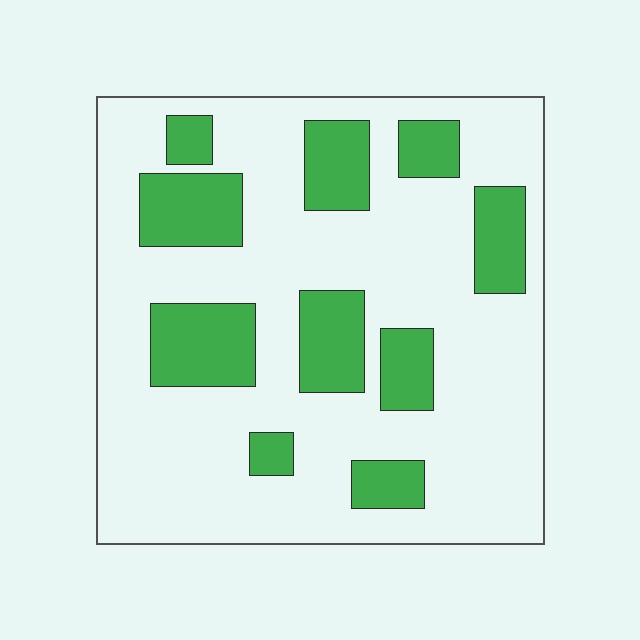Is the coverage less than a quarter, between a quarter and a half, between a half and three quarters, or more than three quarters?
Between a quarter and a half.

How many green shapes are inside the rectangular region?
10.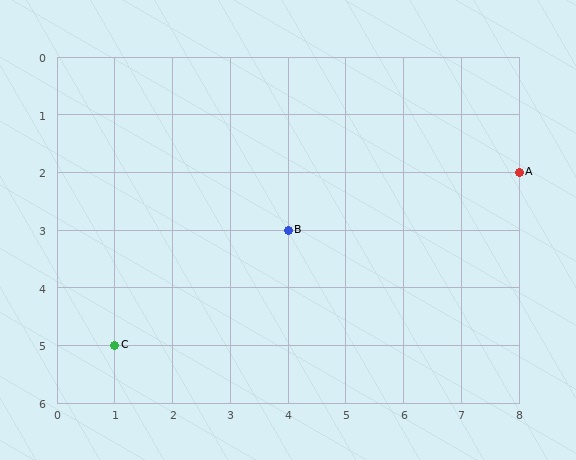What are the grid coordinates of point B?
Point B is at grid coordinates (4, 3).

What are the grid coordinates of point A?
Point A is at grid coordinates (8, 2).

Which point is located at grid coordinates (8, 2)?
Point A is at (8, 2).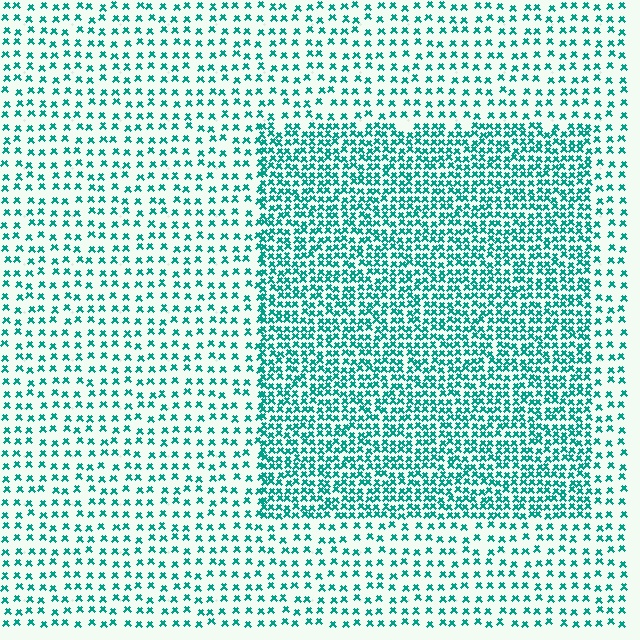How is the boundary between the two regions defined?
The boundary is defined by a change in element density (approximately 2.2x ratio). All elements are the same color, size, and shape.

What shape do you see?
I see a rectangle.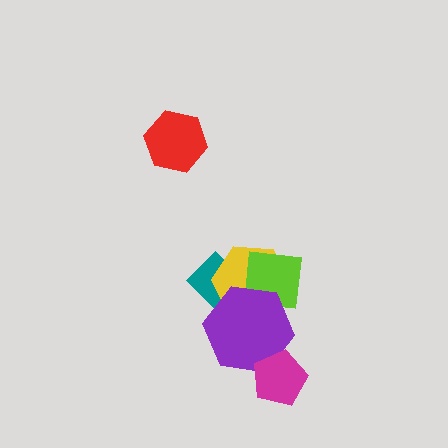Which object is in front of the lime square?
The purple hexagon is in front of the lime square.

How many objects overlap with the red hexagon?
0 objects overlap with the red hexagon.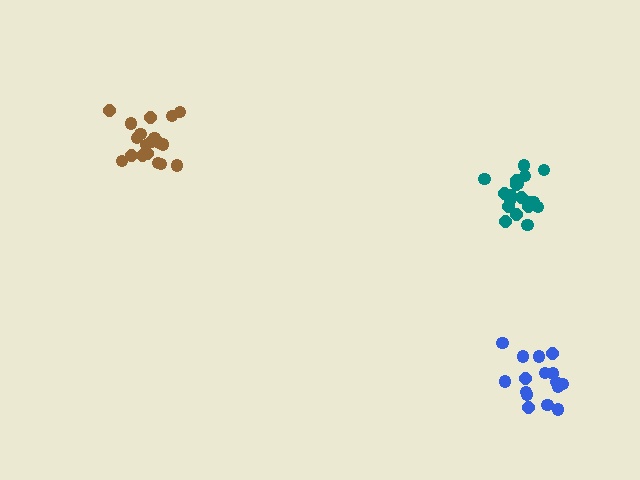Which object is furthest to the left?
The brown cluster is leftmost.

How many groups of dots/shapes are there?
There are 3 groups.